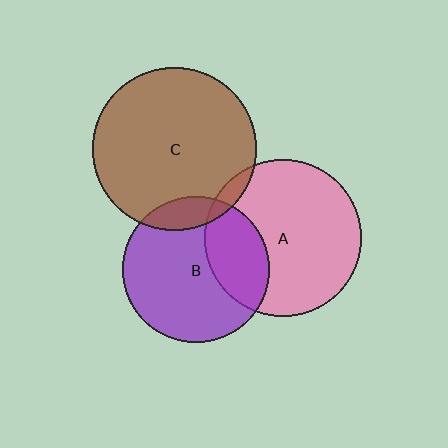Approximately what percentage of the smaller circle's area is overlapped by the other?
Approximately 10%.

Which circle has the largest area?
Circle C (brown).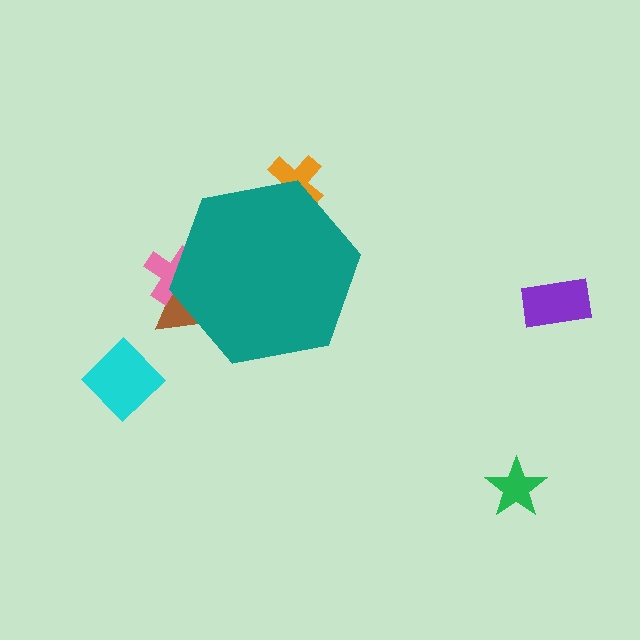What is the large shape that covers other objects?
A teal hexagon.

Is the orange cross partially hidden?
Yes, the orange cross is partially hidden behind the teal hexagon.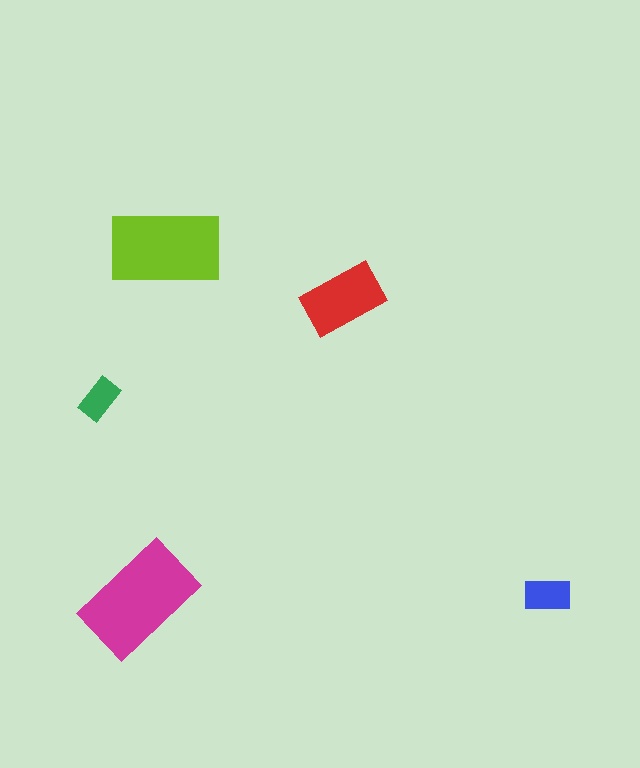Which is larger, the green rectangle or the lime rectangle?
The lime one.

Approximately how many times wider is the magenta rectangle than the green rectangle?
About 2.5 times wider.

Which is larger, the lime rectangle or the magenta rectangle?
The magenta one.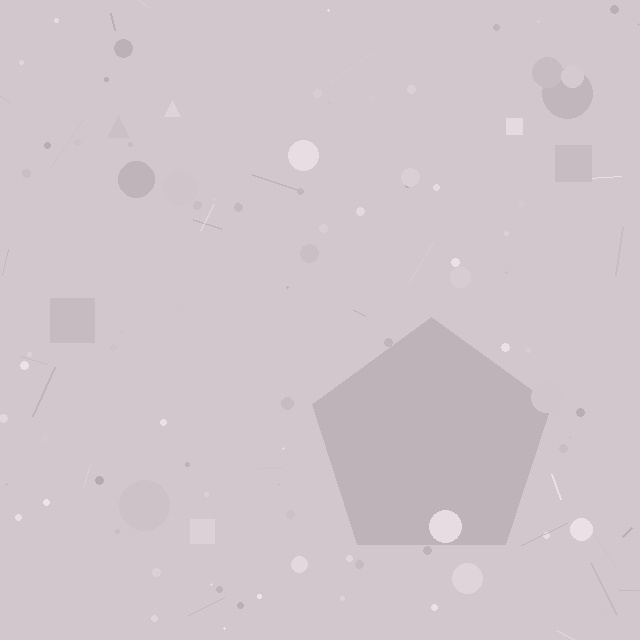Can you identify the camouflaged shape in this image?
The camouflaged shape is a pentagon.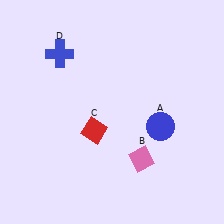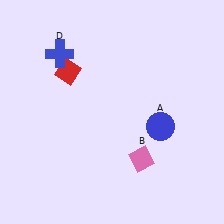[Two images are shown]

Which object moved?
The red diamond (C) moved up.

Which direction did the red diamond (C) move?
The red diamond (C) moved up.